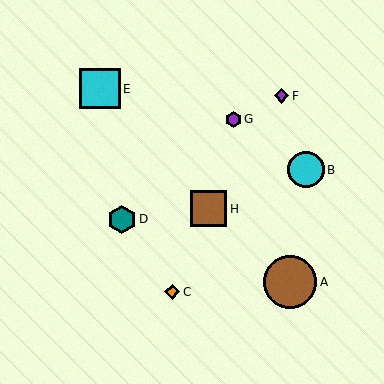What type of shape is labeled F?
Shape F is a purple diamond.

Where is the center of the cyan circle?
The center of the cyan circle is at (306, 170).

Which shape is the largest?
The brown circle (labeled A) is the largest.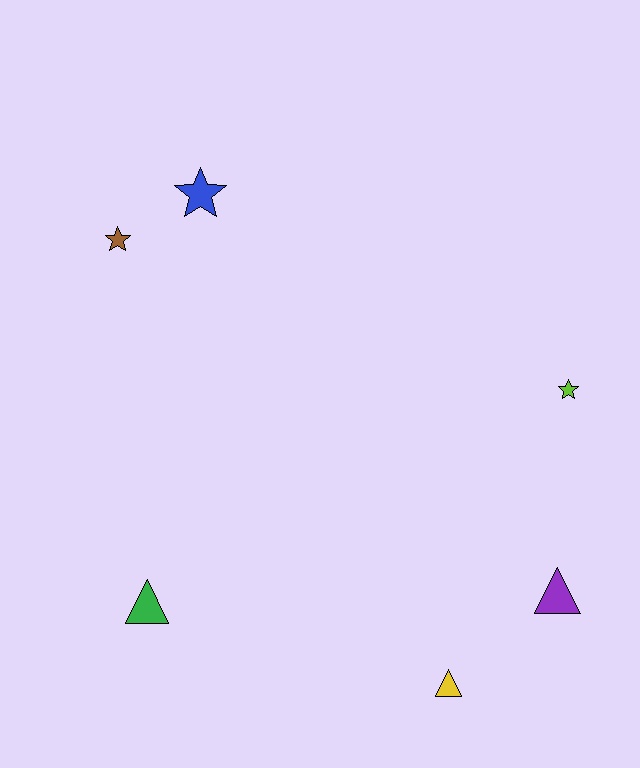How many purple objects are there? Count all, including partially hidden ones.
There is 1 purple object.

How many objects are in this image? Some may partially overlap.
There are 6 objects.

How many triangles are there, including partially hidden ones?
There are 3 triangles.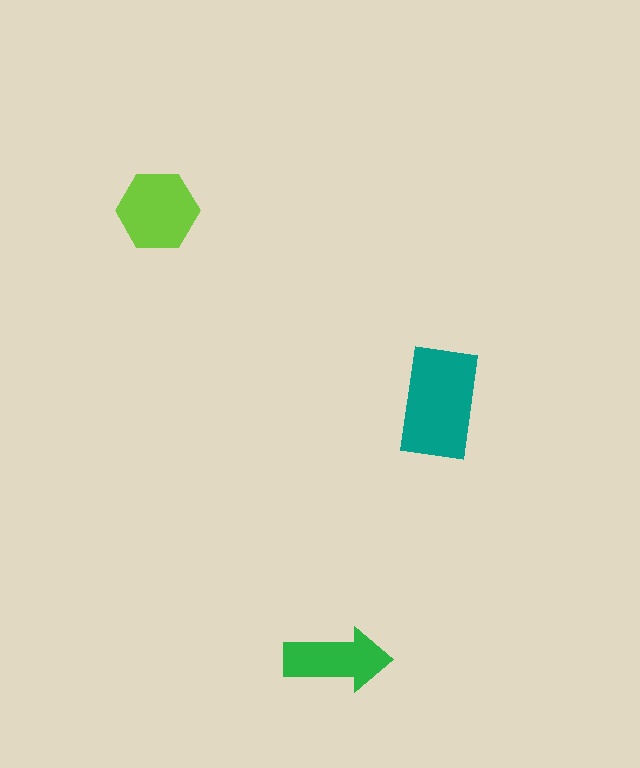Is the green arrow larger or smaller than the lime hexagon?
Smaller.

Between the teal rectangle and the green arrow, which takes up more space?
The teal rectangle.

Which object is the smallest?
The green arrow.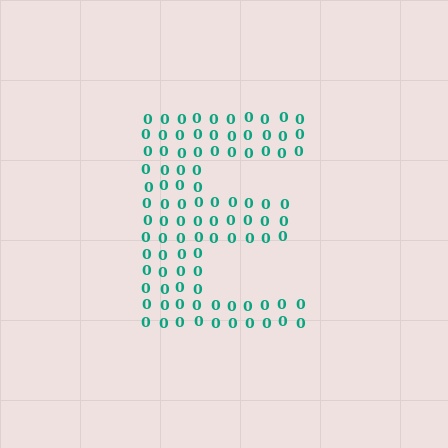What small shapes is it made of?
It is made of small digit 0's.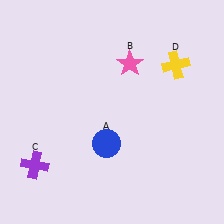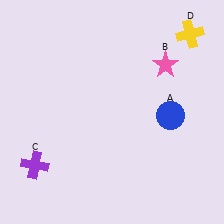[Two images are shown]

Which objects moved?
The objects that moved are: the blue circle (A), the pink star (B), the yellow cross (D).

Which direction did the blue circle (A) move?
The blue circle (A) moved right.